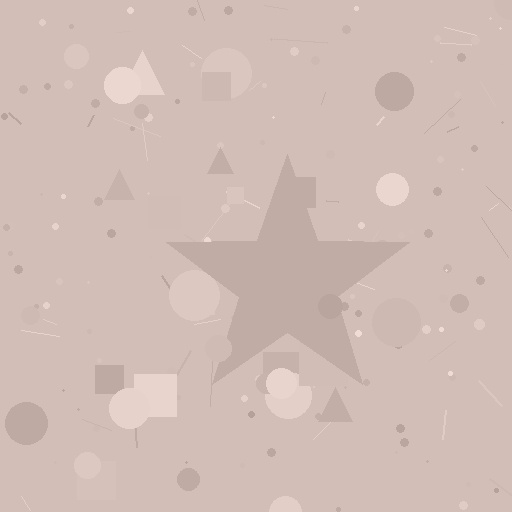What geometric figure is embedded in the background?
A star is embedded in the background.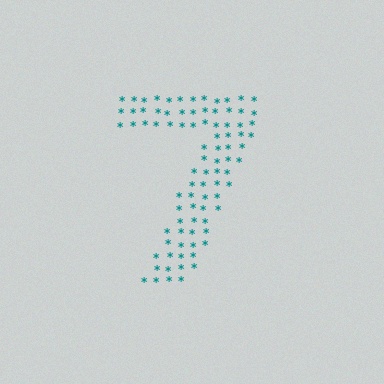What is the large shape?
The large shape is the digit 7.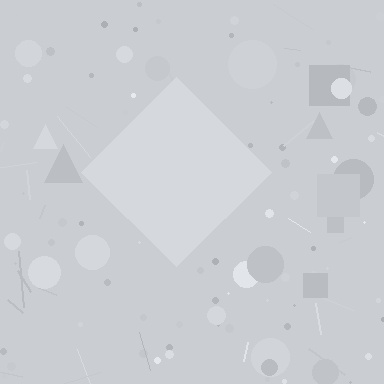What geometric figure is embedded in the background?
A diamond is embedded in the background.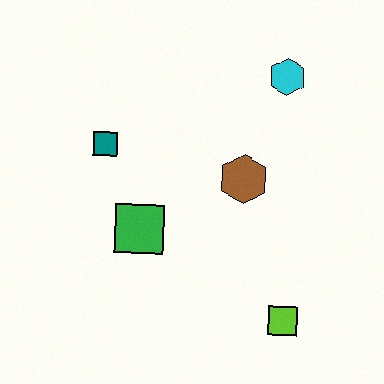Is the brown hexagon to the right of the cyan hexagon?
No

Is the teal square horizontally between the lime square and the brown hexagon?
No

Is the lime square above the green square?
No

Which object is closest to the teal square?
The green square is closest to the teal square.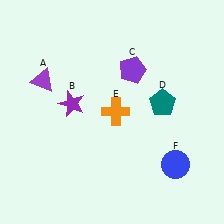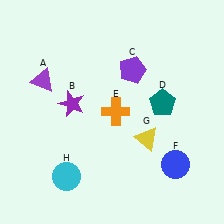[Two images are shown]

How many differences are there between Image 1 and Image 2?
There are 2 differences between the two images.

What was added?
A yellow triangle (G), a cyan circle (H) were added in Image 2.